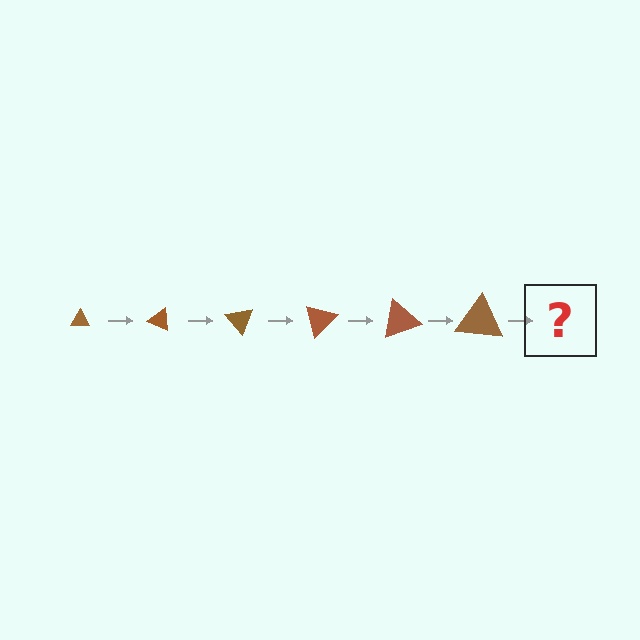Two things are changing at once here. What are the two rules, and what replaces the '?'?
The two rules are that the triangle grows larger each step and it rotates 25 degrees each step. The '?' should be a triangle, larger than the previous one and rotated 150 degrees from the start.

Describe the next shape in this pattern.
It should be a triangle, larger than the previous one and rotated 150 degrees from the start.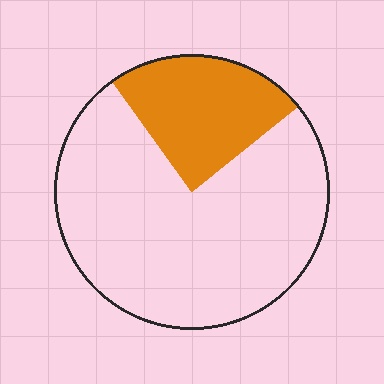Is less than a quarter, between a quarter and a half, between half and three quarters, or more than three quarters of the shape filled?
Less than a quarter.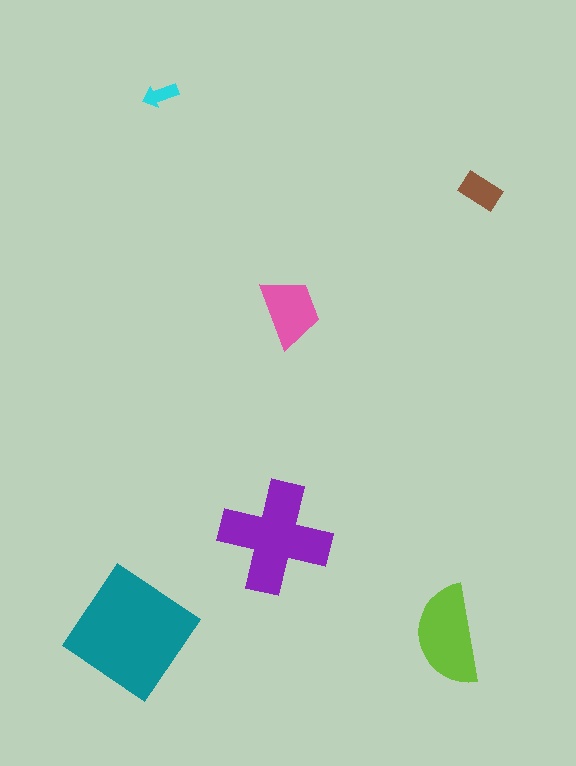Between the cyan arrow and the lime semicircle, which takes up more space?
The lime semicircle.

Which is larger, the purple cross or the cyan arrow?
The purple cross.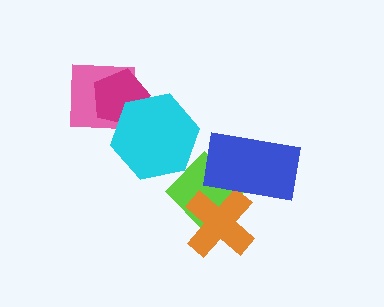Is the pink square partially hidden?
Yes, it is partially covered by another shape.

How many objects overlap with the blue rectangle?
2 objects overlap with the blue rectangle.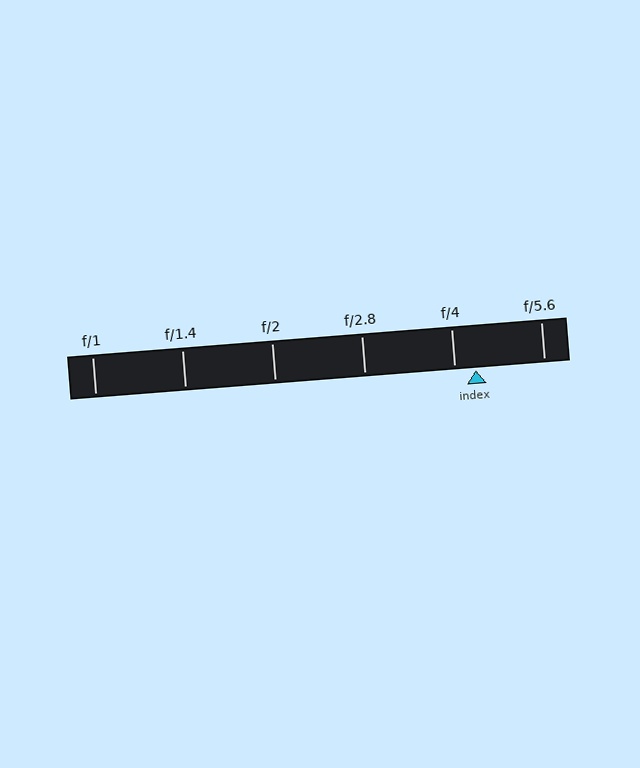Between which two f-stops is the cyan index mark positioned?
The index mark is between f/4 and f/5.6.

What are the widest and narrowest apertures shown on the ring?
The widest aperture shown is f/1 and the narrowest is f/5.6.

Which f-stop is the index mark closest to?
The index mark is closest to f/4.